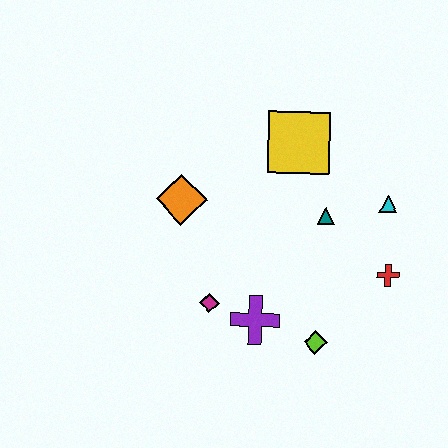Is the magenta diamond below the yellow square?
Yes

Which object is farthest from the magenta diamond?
The cyan triangle is farthest from the magenta diamond.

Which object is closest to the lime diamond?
The purple cross is closest to the lime diamond.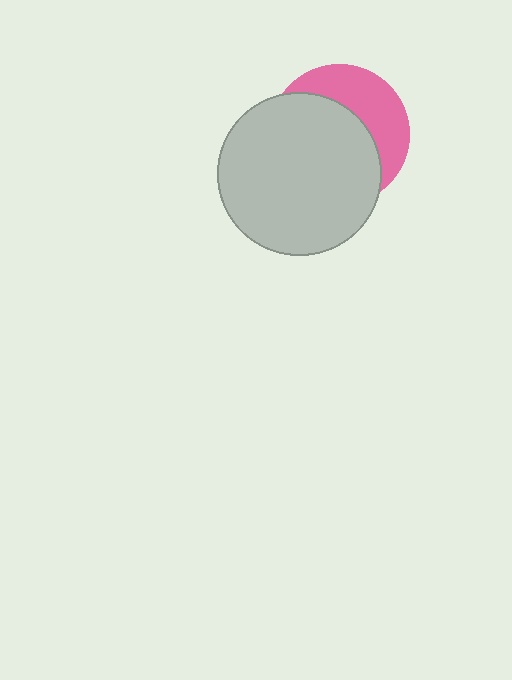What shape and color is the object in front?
The object in front is a light gray circle.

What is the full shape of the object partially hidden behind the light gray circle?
The partially hidden object is a pink circle.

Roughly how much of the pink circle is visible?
A small part of it is visible (roughly 37%).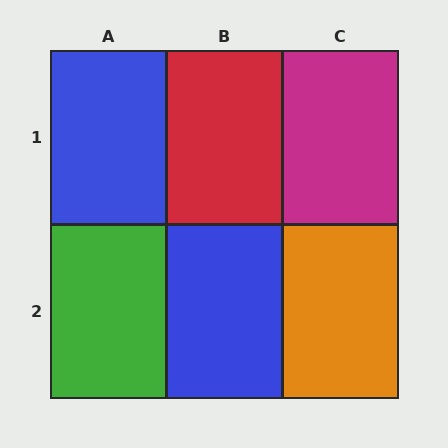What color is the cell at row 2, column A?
Green.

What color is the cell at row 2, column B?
Blue.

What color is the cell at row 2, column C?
Orange.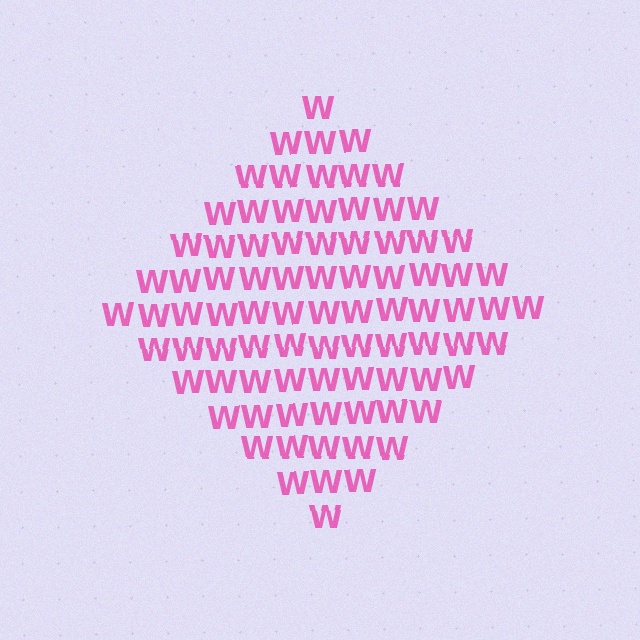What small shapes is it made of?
It is made of small letter W's.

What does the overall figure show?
The overall figure shows a diamond.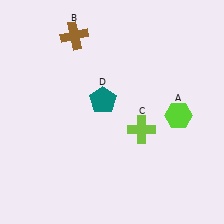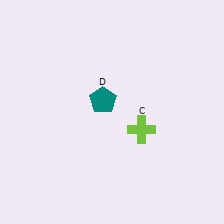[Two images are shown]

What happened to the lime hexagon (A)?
The lime hexagon (A) was removed in Image 2. It was in the bottom-right area of Image 1.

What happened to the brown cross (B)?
The brown cross (B) was removed in Image 2. It was in the top-left area of Image 1.